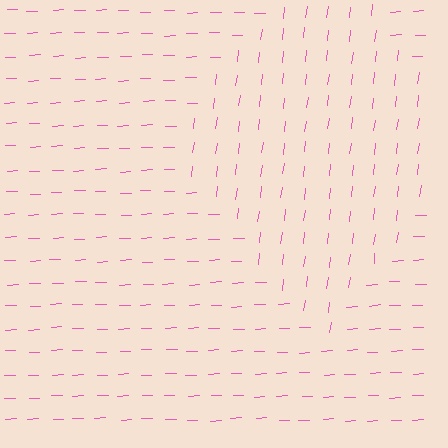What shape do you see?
I see a diamond.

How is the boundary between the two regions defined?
The boundary is defined purely by a change in line orientation (approximately 80 degrees difference). All lines are the same color and thickness.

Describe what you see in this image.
The image is filled with small pink line segments. A diamond region in the image has lines oriented differently from the surrounding lines, creating a visible texture boundary.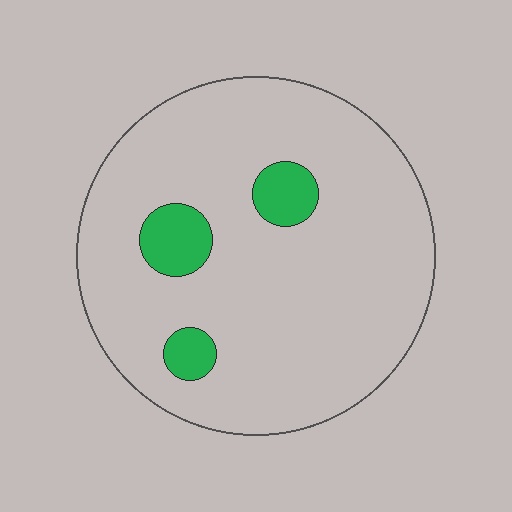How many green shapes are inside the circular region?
3.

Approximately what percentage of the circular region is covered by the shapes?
Approximately 10%.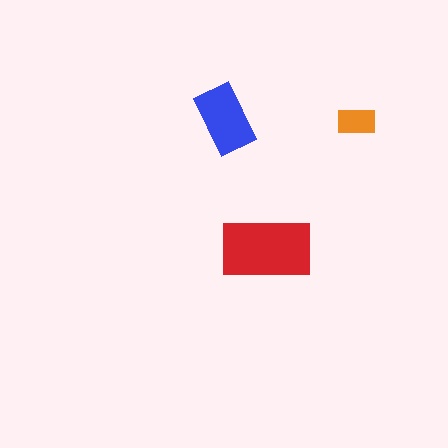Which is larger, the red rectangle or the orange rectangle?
The red one.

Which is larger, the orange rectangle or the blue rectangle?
The blue one.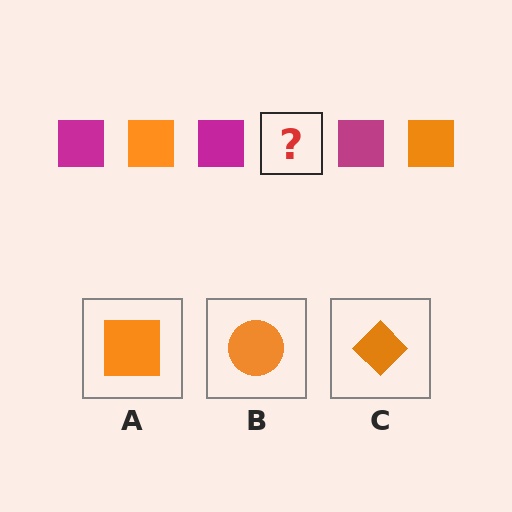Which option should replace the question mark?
Option A.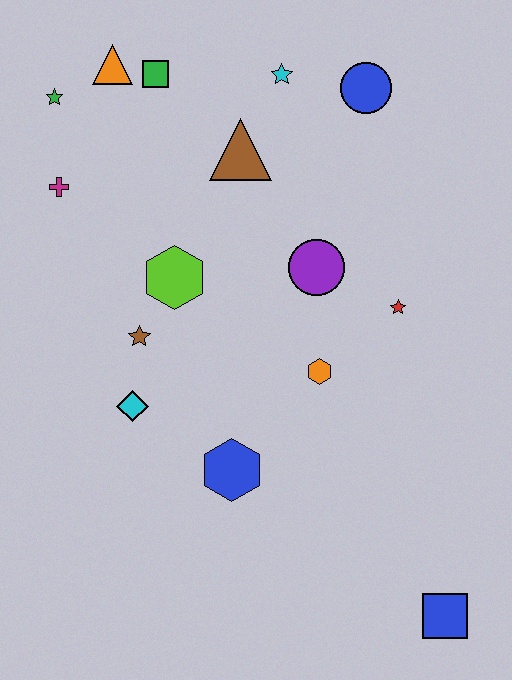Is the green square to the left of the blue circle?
Yes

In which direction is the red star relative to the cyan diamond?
The red star is to the right of the cyan diamond.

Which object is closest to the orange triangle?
The green square is closest to the orange triangle.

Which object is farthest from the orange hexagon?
The green star is farthest from the orange hexagon.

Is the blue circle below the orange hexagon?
No